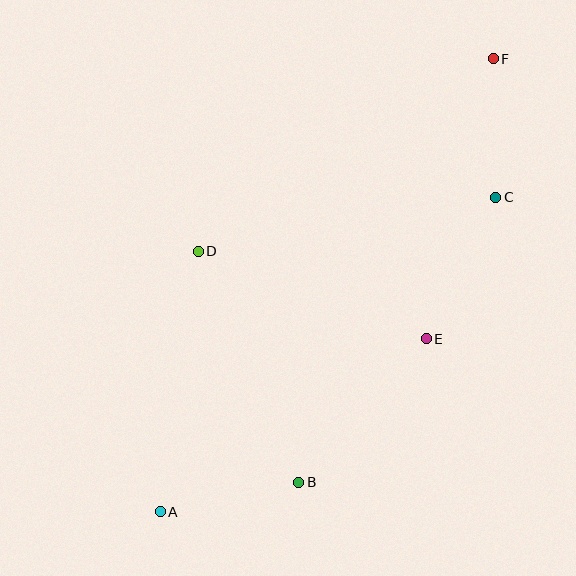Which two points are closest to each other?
Points C and F are closest to each other.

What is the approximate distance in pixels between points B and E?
The distance between B and E is approximately 192 pixels.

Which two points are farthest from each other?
Points A and F are farthest from each other.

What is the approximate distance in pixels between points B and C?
The distance between B and C is approximately 347 pixels.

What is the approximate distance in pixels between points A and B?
The distance between A and B is approximately 142 pixels.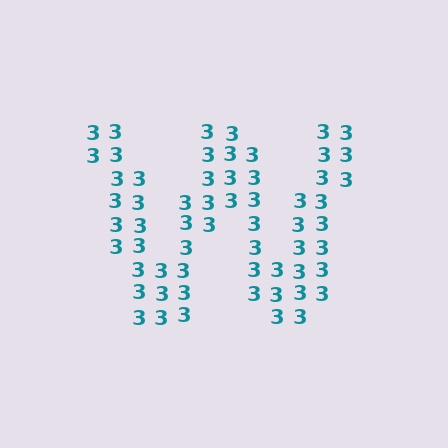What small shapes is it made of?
It is made of small digit 3's.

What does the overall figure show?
The overall figure shows the letter W.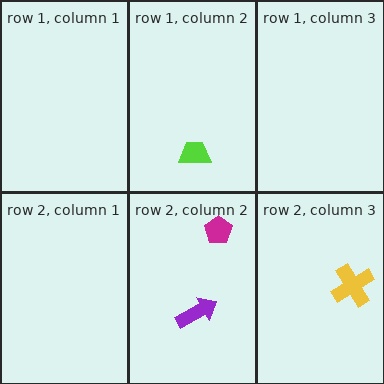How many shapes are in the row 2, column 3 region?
1.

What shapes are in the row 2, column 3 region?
The yellow cross.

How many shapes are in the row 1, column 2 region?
1.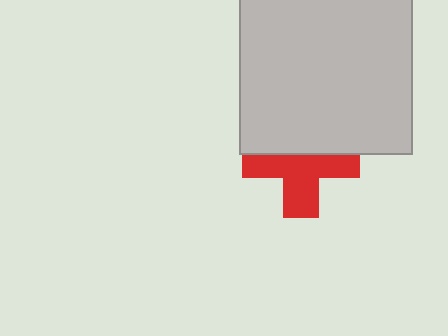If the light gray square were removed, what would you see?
You would see the complete red cross.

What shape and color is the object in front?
The object in front is a light gray square.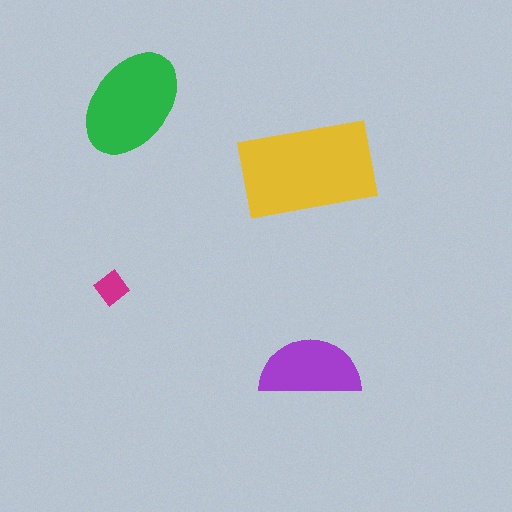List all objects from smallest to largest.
The magenta diamond, the purple semicircle, the green ellipse, the yellow rectangle.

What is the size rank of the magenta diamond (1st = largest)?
4th.